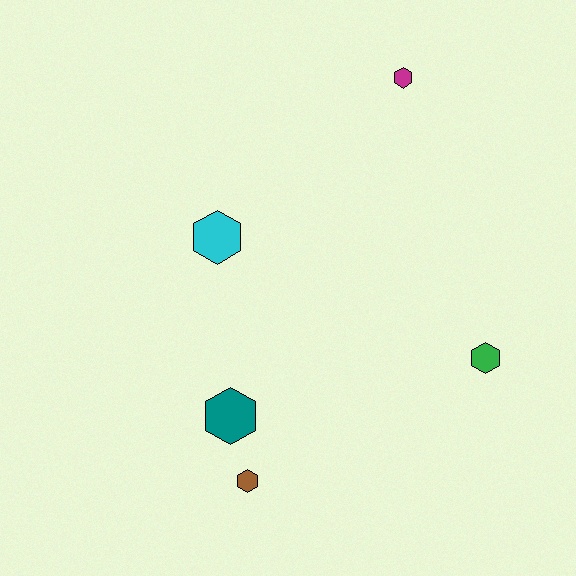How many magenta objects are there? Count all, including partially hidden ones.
There is 1 magenta object.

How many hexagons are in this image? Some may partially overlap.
There are 5 hexagons.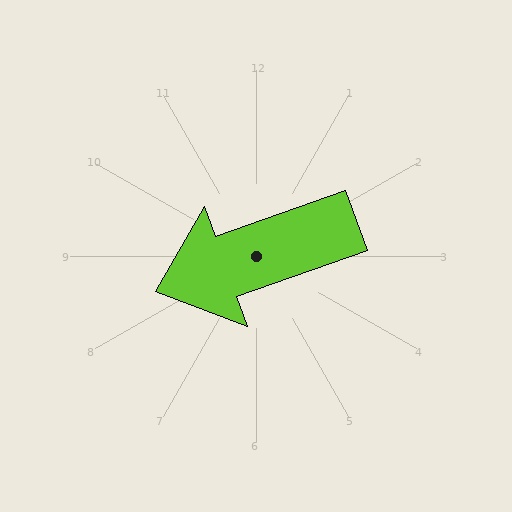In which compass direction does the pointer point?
West.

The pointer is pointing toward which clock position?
Roughly 8 o'clock.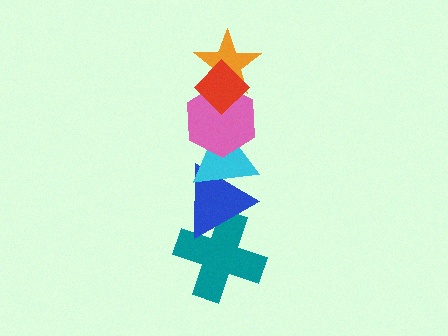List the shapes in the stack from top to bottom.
From top to bottom: the red diamond, the orange star, the pink hexagon, the cyan triangle, the blue triangle, the teal cross.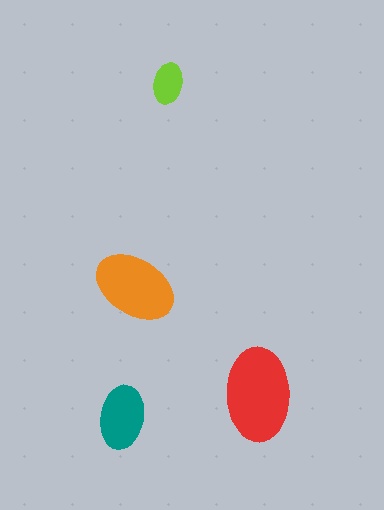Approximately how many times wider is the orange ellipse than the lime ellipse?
About 2 times wider.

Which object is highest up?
The lime ellipse is topmost.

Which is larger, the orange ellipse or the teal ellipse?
The orange one.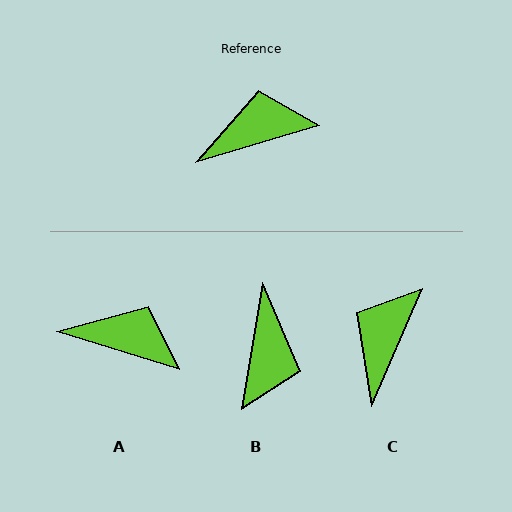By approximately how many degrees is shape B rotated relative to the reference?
Approximately 116 degrees clockwise.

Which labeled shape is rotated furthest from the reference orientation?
B, about 116 degrees away.